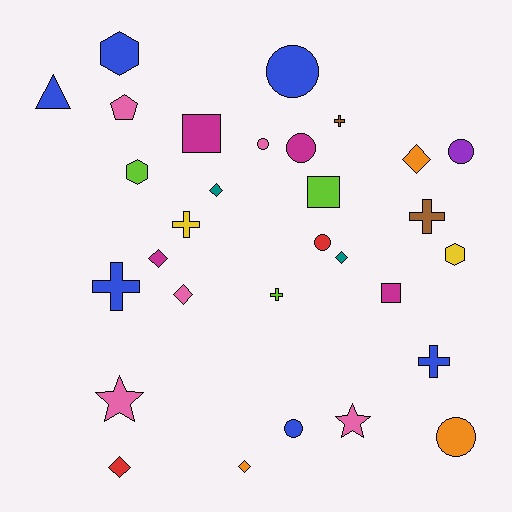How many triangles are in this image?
There is 1 triangle.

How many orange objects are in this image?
There are 3 orange objects.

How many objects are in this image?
There are 30 objects.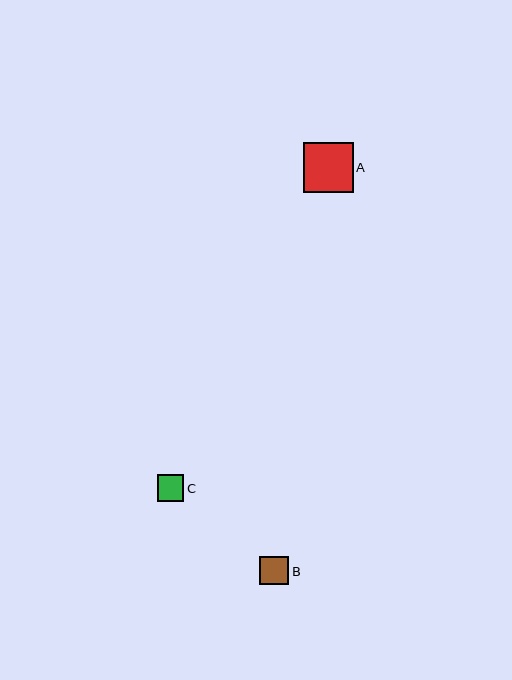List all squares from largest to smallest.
From largest to smallest: A, B, C.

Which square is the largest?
Square A is the largest with a size of approximately 50 pixels.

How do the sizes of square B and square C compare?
Square B and square C are approximately the same size.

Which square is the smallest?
Square C is the smallest with a size of approximately 27 pixels.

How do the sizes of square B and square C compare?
Square B and square C are approximately the same size.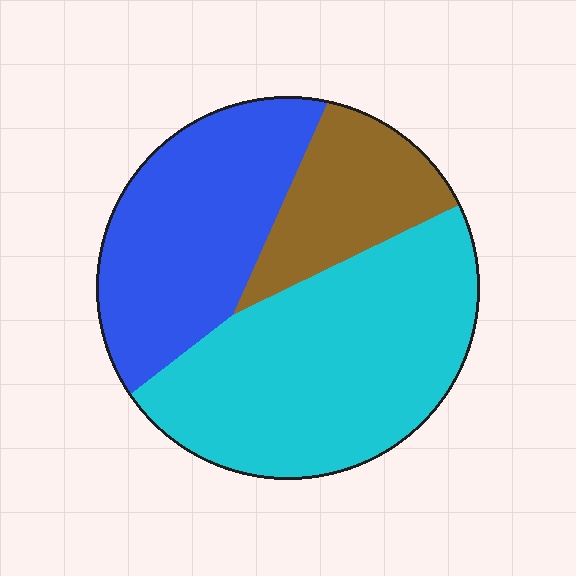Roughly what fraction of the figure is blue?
Blue covers roughly 35% of the figure.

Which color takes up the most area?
Cyan, at roughly 50%.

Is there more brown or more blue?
Blue.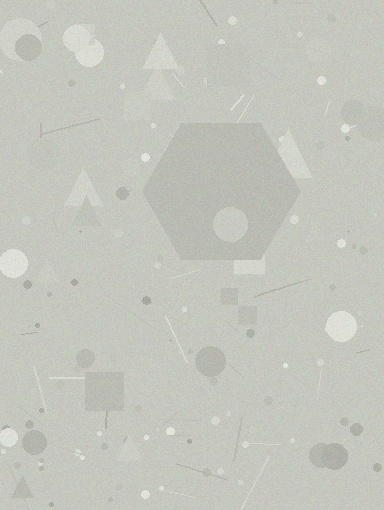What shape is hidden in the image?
A hexagon is hidden in the image.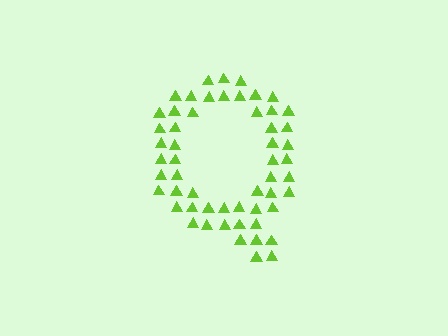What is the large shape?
The large shape is the letter Q.